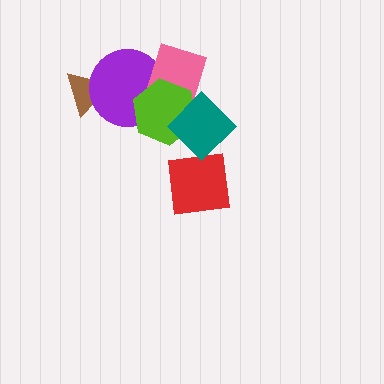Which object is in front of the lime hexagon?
The teal diamond is in front of the lime hexagon.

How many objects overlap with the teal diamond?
2 objects overlap with the teal diamond.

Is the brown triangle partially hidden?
Yes, it is partially covered by another shape.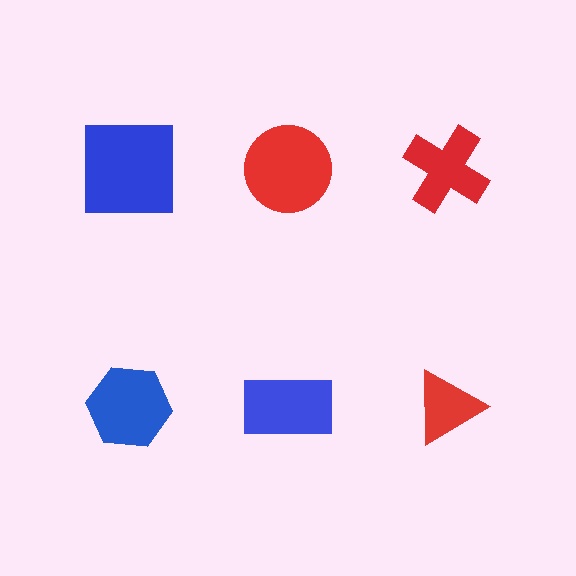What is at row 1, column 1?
A blue square.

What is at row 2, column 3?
A red triangle.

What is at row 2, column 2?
A blue rectangle.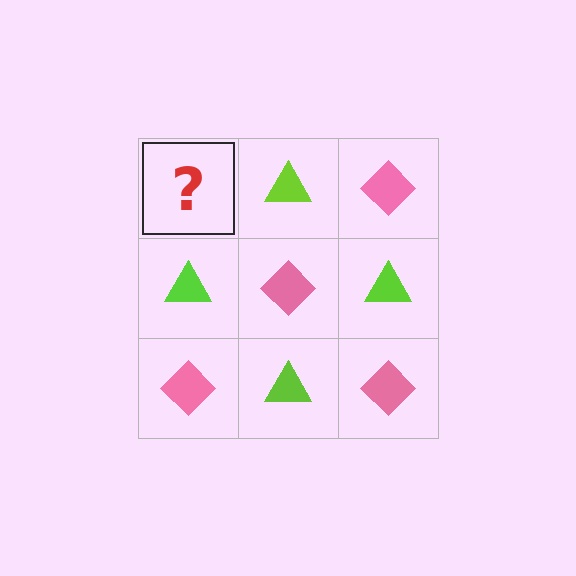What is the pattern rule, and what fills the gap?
The rule is that it alternates pink diamond and lime triangle in a checkerboard pattern. The gap should be filled with a pink diamond.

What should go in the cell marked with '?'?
The missing cell should contain a pink diamond.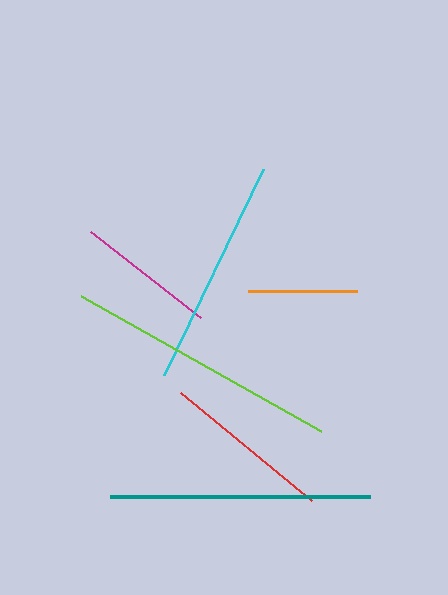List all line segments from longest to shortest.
From longest to shortest: lime, teal, cyan, red, magenta, orange.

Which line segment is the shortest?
The orange line is the shortest at approximately 109 pixels.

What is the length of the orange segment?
The orange segment is approximately 109 pixels long.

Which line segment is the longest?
The lime line is the longest at approximately 276 pixels.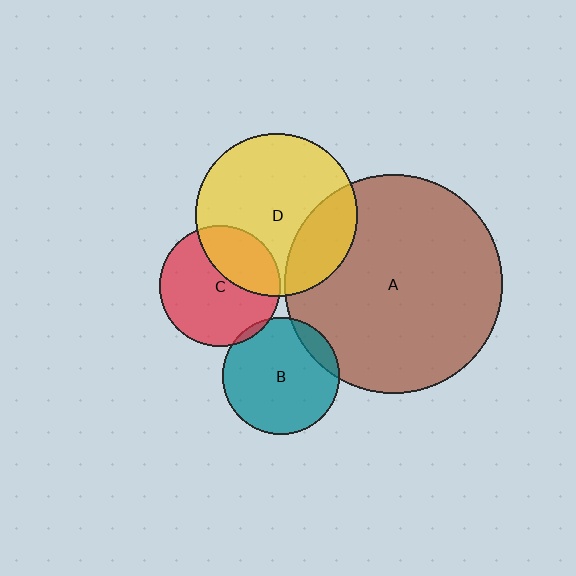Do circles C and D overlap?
Yes.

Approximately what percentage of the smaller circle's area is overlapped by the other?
Approximately 35%.